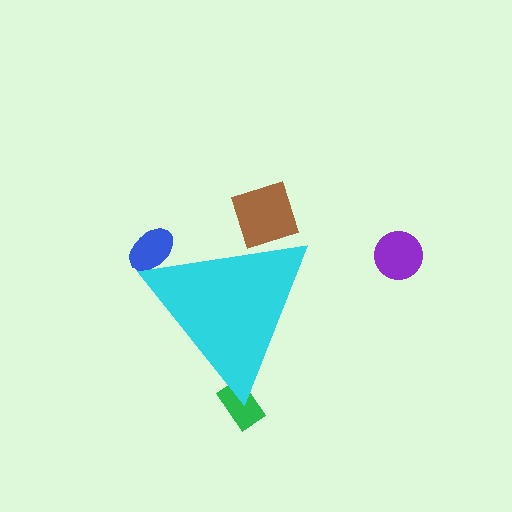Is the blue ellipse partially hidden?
Yes, the blue ellipse is partially hidden behind the cyan triangle.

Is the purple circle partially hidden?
No, the purple circle is fully visible.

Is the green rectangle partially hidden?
Yes, the green rectangle is partially hidden behind the cyan triangle.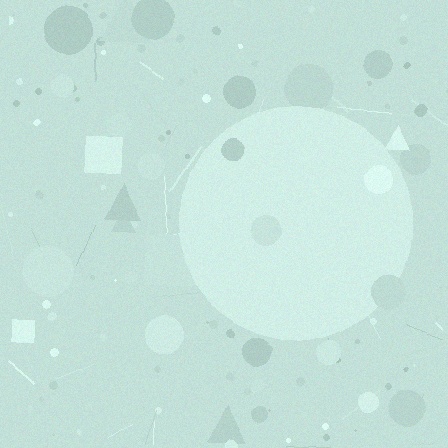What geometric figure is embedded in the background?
A circle is embedded in the background.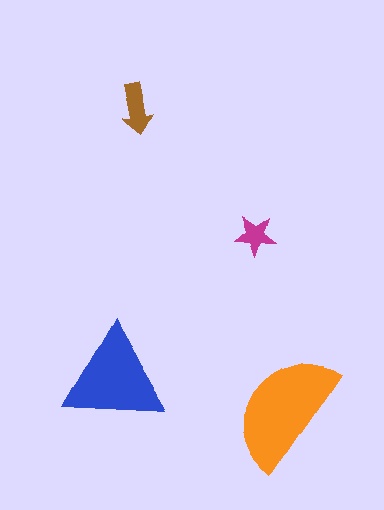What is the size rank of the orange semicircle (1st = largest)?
1st.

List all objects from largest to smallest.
The orange semicircle, the blue triangle, the brown arrow, the magenta star.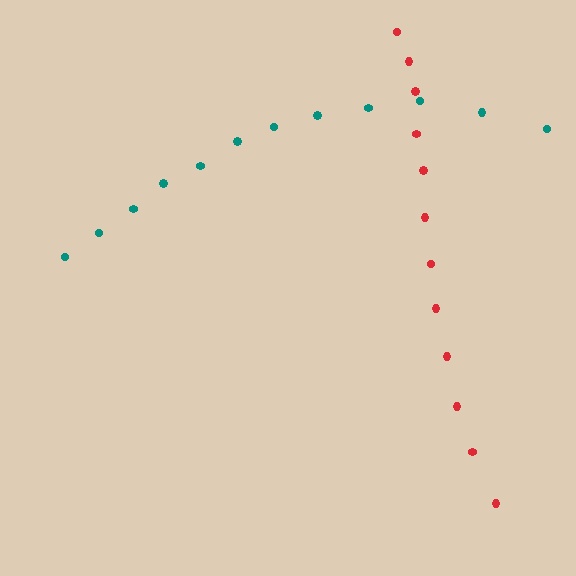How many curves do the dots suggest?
There are 2 distinct paths.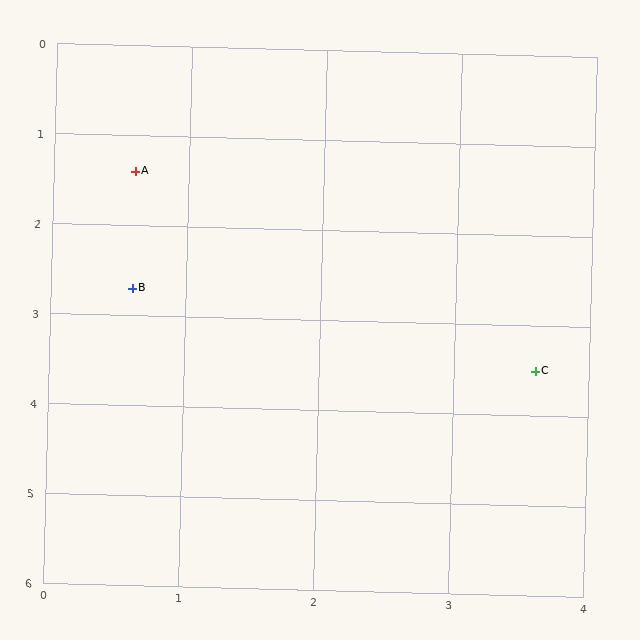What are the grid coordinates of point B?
Point B is at approximately (0.6, 2.7).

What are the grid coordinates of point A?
Point A is at approximately (0.6, 1.4).